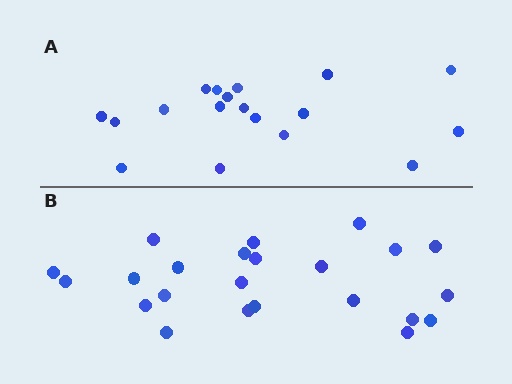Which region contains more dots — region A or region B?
Region B (the bottom region) has more dots.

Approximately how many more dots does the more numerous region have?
Region B has about 5 more dots than region A.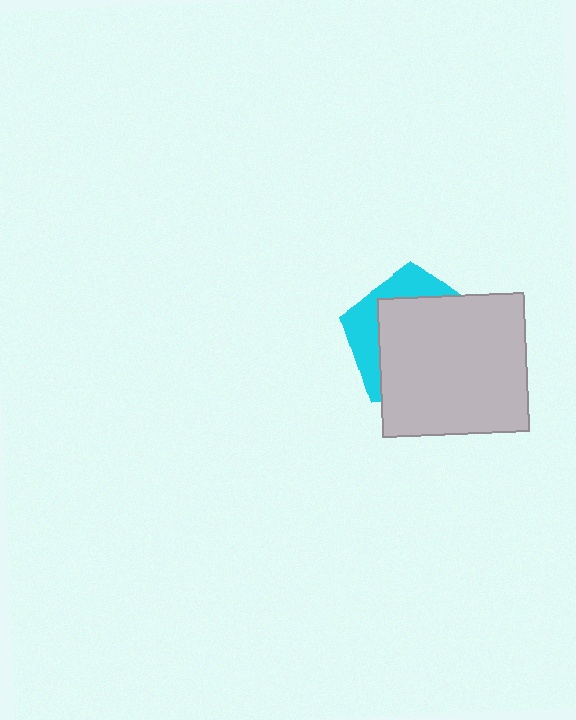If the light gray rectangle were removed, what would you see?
You would see the complete cyan pentagon.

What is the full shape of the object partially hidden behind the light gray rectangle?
The partially hidden object is a cyan pentagon.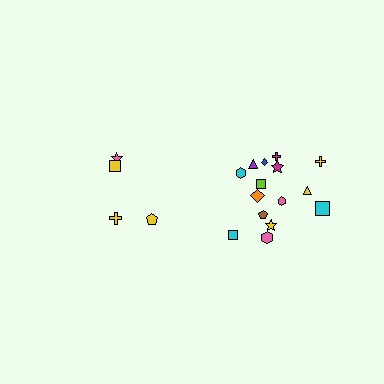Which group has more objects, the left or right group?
The right group.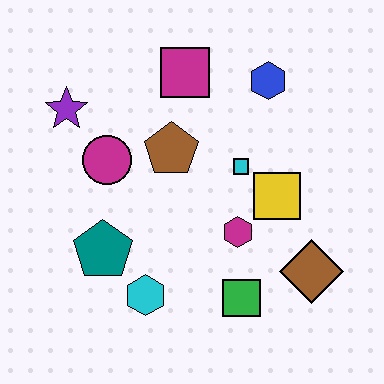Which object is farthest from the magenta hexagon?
The purple star is farthest from the magenta hexagon.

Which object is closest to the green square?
The magenta hexagon is closest to the green square.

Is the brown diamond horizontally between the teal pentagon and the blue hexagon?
No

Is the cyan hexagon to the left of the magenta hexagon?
Yes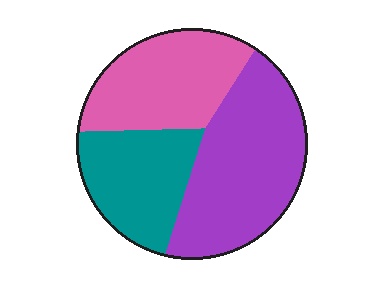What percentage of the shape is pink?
Pink covers 31% of the shape.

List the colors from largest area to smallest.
From largest to smallest: purple, pink, teal.